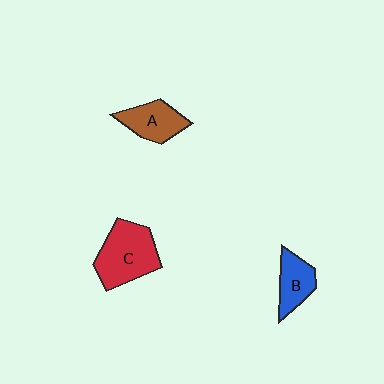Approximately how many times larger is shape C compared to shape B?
Approximately 1.7 times.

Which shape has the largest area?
Shape C (red).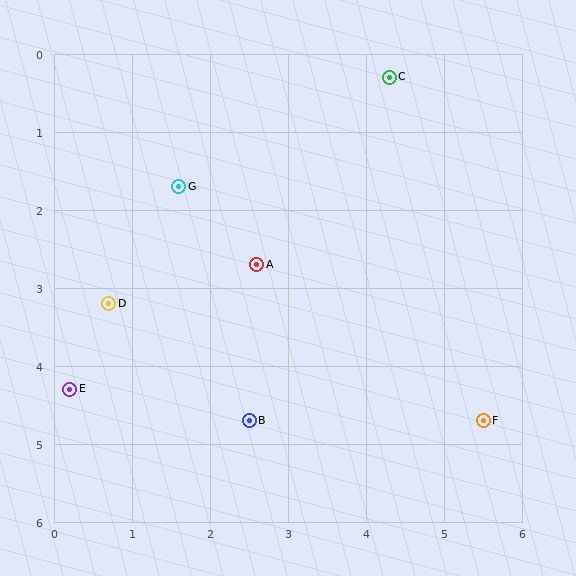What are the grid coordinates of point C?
Point C is at approximately (4.3, 0.3).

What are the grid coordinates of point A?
Point A is at approximately (2.6, 2.7).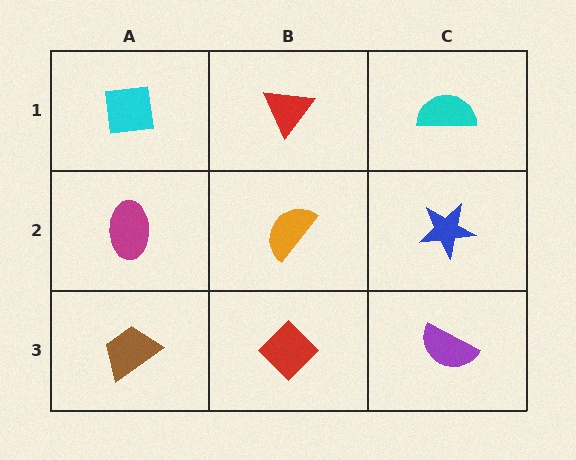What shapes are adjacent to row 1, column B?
An orange semicircle (row 2, column B), a cyan square (row 1, column A), a cyan semicircle (row 1, column C).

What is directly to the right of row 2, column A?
An orange semicircle.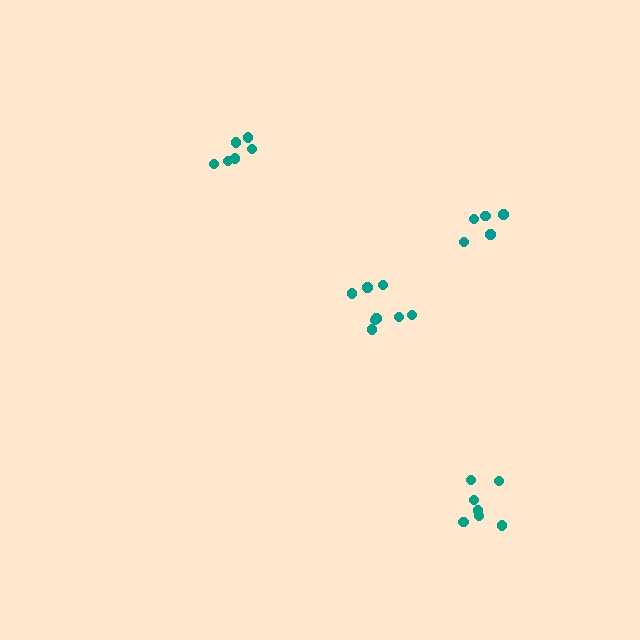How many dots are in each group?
Group 1: 5 dots, Group 2: 8 dots, Group 3: 6 dots, Group 4: 7 dots (26 total).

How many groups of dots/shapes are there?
There are 4 groups.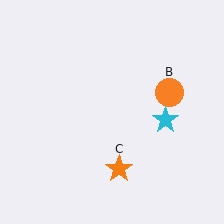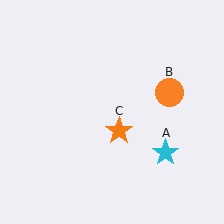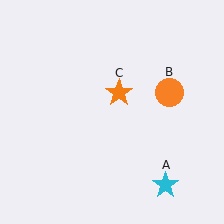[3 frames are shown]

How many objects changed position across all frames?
2 objects changed position: cyan star (object A), orange star (object C).